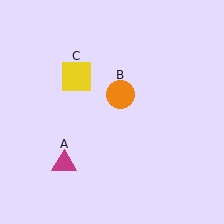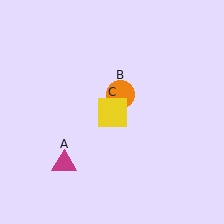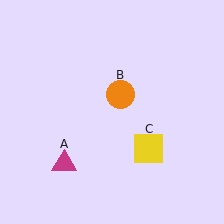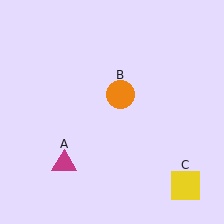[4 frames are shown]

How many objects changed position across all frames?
1 object changed position: yellow square (object C).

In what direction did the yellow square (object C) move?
The yellow square (object C) moved down and to the right.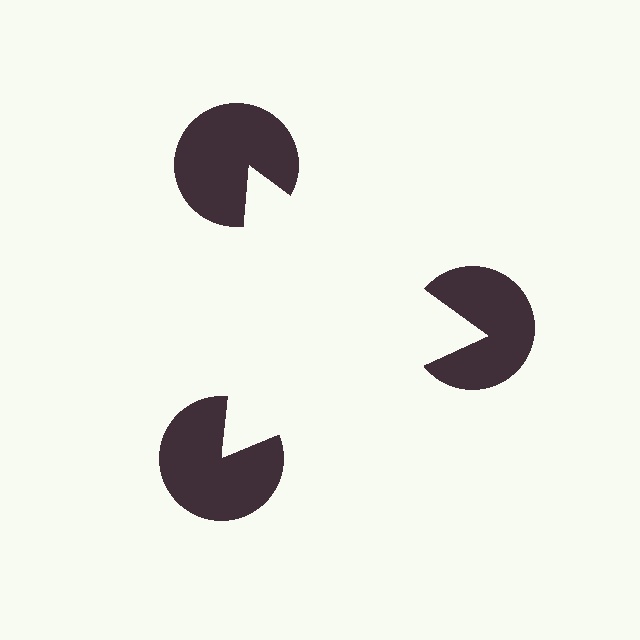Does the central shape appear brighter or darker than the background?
It typically appears slightly brighter than the background, even though no actual brightness change is drawn.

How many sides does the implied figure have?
3 sides.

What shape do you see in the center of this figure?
An illusory triangle — its edges are inferred from the aligned wedge cuts in the pac-man discs, not physically drawn.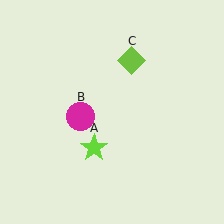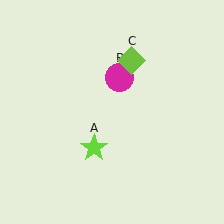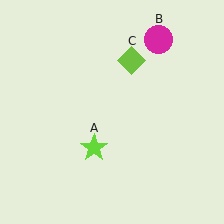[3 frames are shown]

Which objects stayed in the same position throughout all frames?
Lime star (object A) and lime diamond (object C) remained stationary.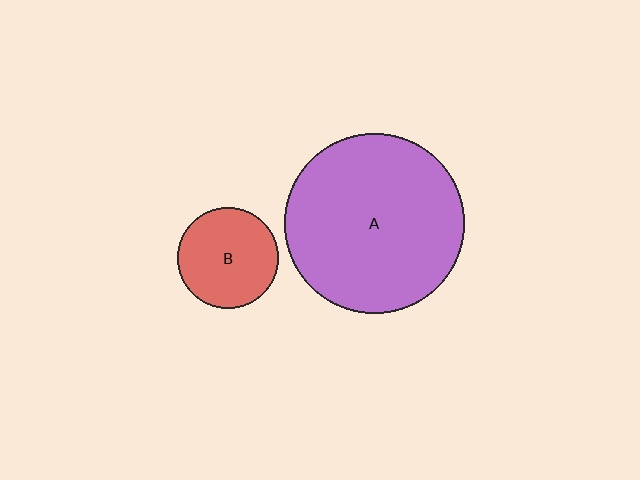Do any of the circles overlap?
No, none of the circles overlap.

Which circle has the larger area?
Circle A (purple).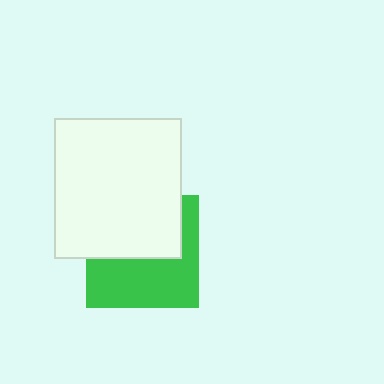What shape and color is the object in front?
The object in front is a white rectangle.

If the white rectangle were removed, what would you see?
You would see the complete green square.